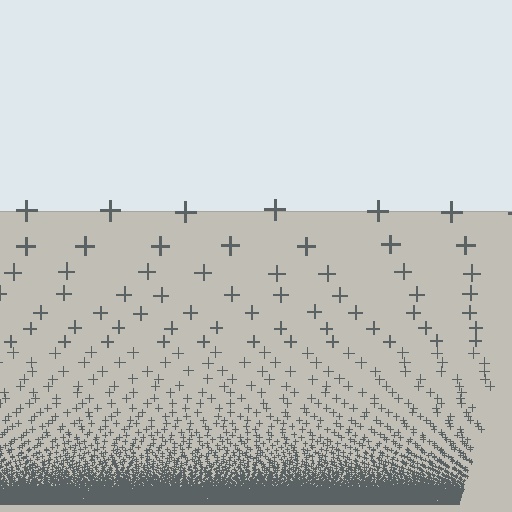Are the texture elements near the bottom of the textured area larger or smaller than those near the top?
Smaller. The gradient is inverted — elements near the bottom are smaller and denser.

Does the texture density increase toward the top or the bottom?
Density increases toward the bottom.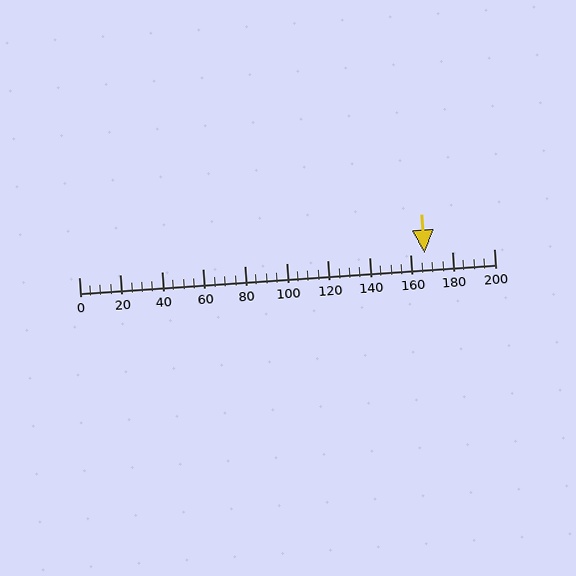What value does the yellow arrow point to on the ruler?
The yellow arrow points to approximately 167.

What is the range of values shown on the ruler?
The ruler shows values from 0 to 200.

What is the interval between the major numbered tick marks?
The major tick marks are spaced 20 units apart.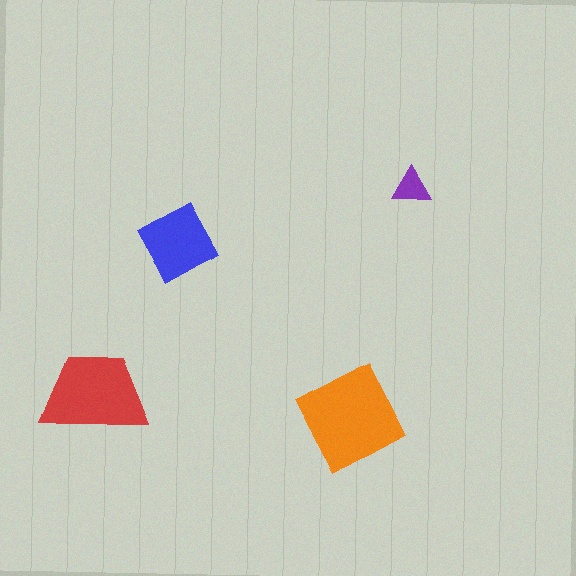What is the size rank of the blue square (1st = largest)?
3rd.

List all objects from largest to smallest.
The orange diamond, the red trapezoid, the blue square, the purple triangle.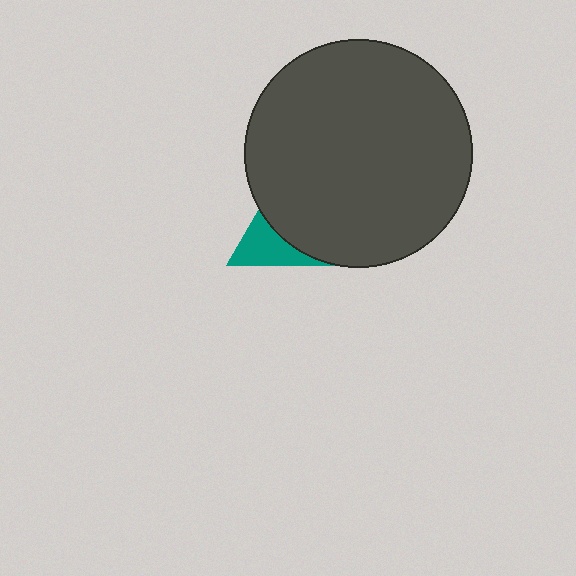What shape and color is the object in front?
The object in front is a dark gray circle.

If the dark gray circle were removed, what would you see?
You would see the complete teal triangle.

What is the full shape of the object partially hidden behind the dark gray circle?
The partially hidden object is a teal triangle.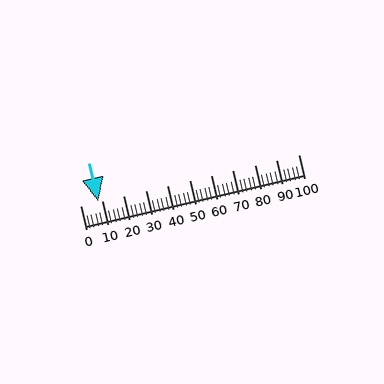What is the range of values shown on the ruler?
The ruler shows values from 0 to 100.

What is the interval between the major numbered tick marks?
The major tick marks are spaced 10 units apart.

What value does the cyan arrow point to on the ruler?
The cyan arrow points to approximately 8.